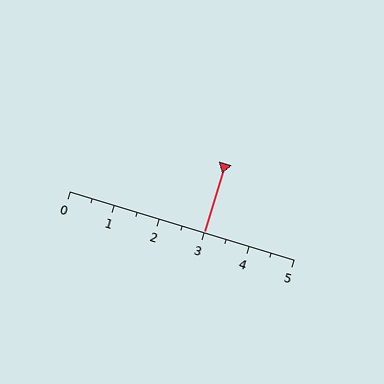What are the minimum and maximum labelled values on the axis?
The axis runs from 0 to 5.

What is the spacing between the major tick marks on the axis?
The major ticks are spaced 1 apart.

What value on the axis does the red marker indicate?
The marker indicates approximately 3.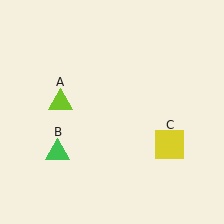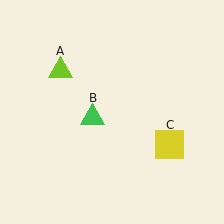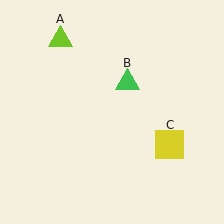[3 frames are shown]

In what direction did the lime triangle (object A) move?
The lime triangle (object A) moved up.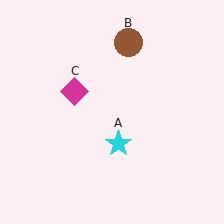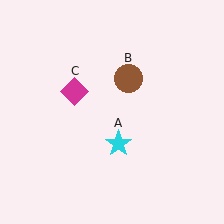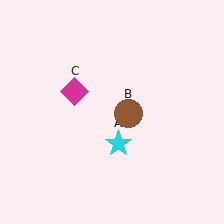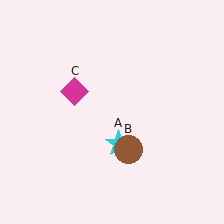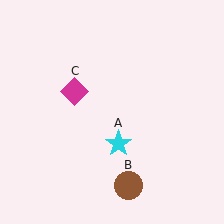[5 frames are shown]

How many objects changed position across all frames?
1 object changed position: brown circle (object B).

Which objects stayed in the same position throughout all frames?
Cyan star (object A) and magenta diamond (object C) remained stationary.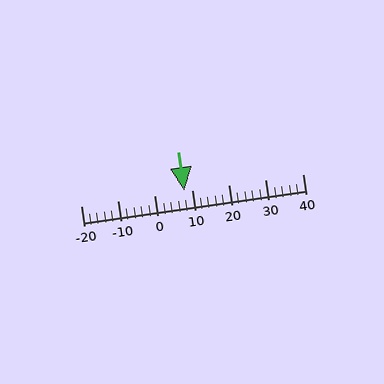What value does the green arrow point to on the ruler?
The green arrow points to approximately 8.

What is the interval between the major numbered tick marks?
The major tick marks are spaced 10 units apart.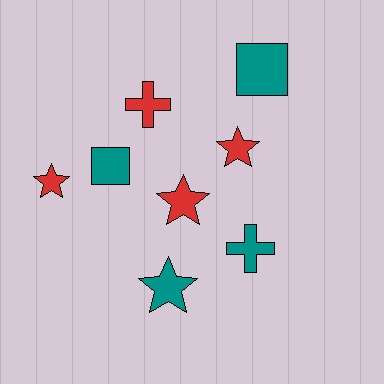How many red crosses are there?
There is 1 red cross.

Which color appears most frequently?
Red, with 4 objects.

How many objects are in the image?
There are 8 objects.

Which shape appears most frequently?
Star, with 4 objects.